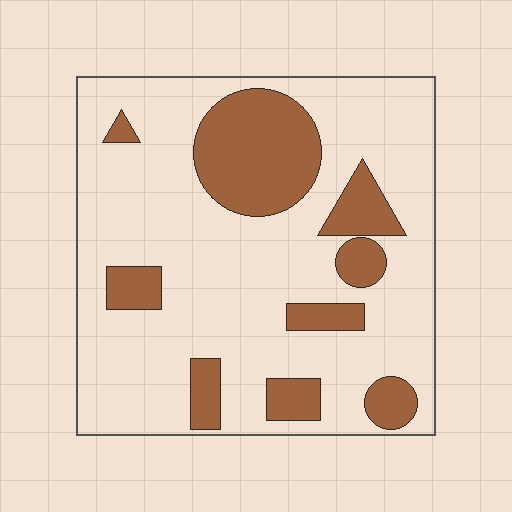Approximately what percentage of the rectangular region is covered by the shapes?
Approximately 25%.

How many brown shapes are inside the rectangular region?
9.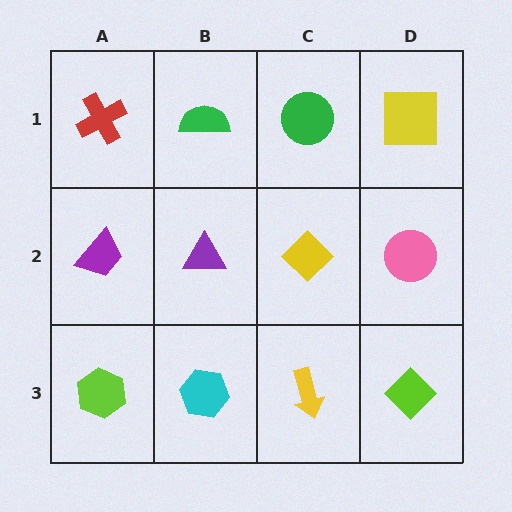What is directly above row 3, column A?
A purple trapezoid.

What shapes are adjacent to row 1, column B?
A purple triangle (row 2, column B), a red cross (row 1, column A), a green circle (row 1, column C).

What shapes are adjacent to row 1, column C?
A yellow diamond (row 2, column C), a green semicircle (row 1, column B), a yellow square (row 1, column D).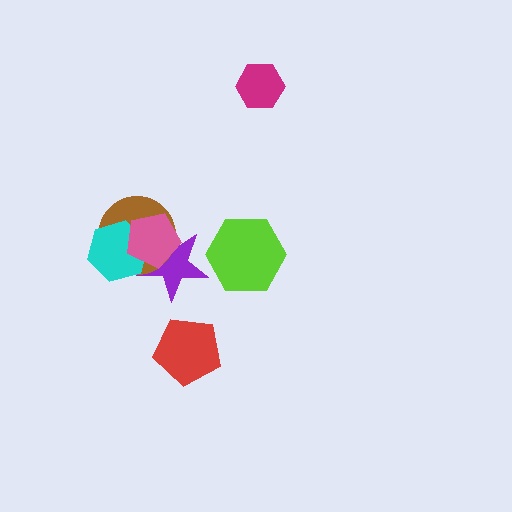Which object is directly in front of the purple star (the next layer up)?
The brown circle is directly in front of the purple star.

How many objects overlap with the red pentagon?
0 objects overlap with the red pentagon.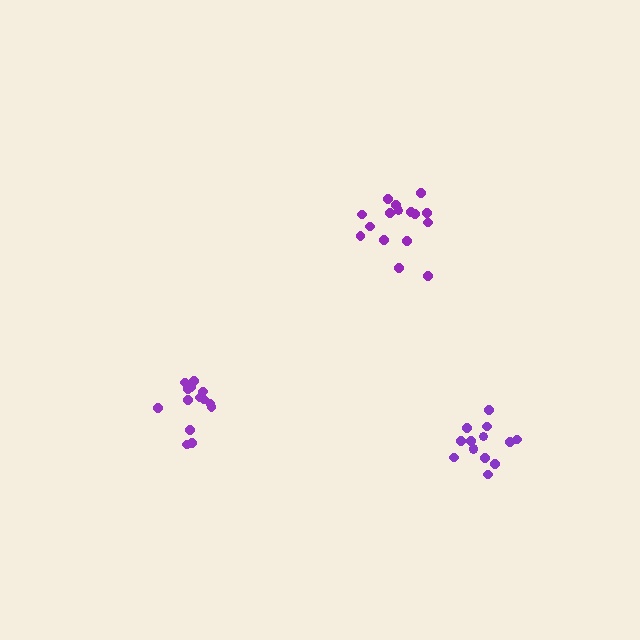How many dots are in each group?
Group 1: 14 dots, Group 2: 14 dots, Group 3: 16 dots (44 total).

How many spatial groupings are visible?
There are 3 spatial groupings.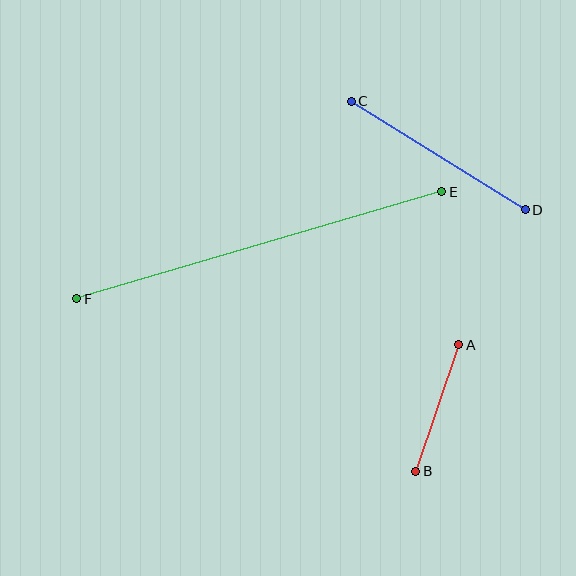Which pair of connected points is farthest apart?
Points E and F are farthest apart.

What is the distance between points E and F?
The distance is approximately 381 pixels.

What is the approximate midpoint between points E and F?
The midpoint is at approximately (259, 245) pixels.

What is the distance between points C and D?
The distance is approximately 205 pixels.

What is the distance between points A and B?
The distance is approximately 133 pixels.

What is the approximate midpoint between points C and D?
The midpoint is at approximately (438, 156) pixels.